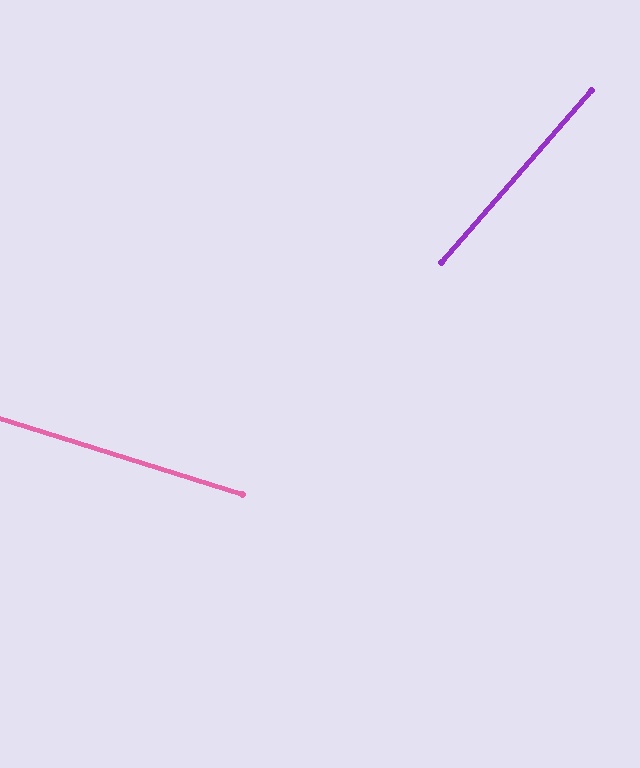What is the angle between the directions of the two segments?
Approximately 66 degrees.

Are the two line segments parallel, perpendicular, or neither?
Neither parallel nor perpendicular — they differ by about 66°.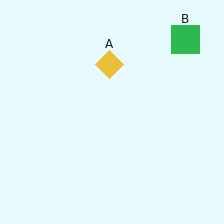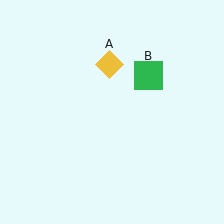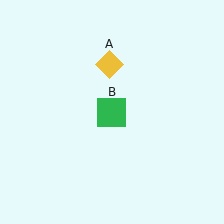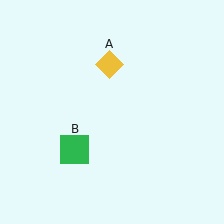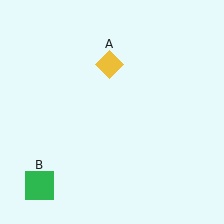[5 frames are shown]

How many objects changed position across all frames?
1 object changed position: green square (object B).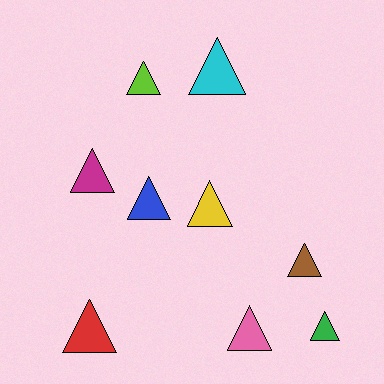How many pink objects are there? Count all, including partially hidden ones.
There is 1 pink object.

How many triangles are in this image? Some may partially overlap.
There are 9 triangles.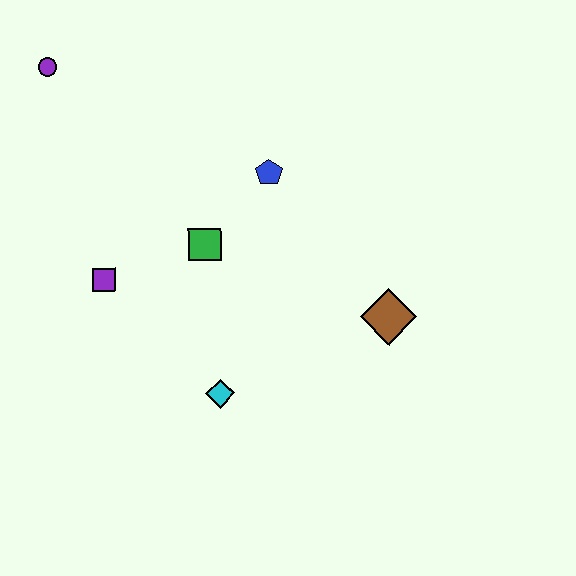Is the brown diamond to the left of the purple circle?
No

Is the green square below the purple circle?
Yes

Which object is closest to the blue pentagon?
The green square is closest to the blue pentagon.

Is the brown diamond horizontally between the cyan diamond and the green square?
No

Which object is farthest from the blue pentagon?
The purple circle is farthest from the blue pentagon.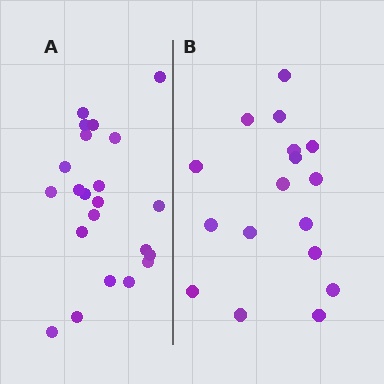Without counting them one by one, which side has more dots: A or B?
Region A (the left region) has more dots.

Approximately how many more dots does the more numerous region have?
Region A has about 5 more dots than region B.